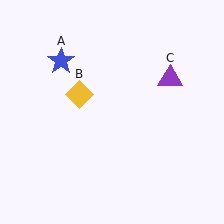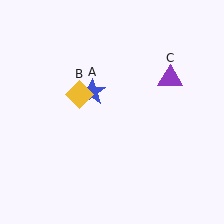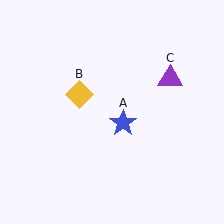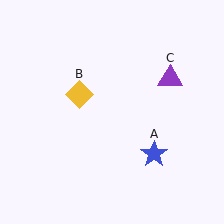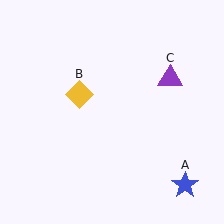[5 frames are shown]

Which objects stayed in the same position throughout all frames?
Yellow diamond (object B) and purple triangle (object C) remained stationary.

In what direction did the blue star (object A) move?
The blue star (object A) moved down and to the right.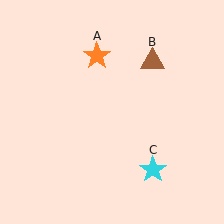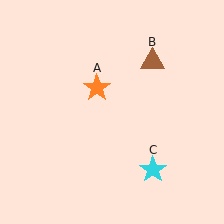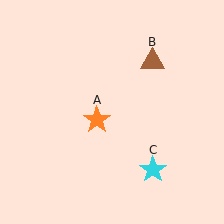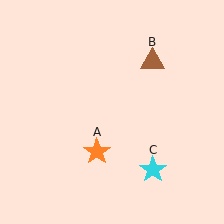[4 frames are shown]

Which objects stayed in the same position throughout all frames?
Brown triangle (object B) and cyan star (object C) remained stationary.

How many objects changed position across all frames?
1 object changed position: orange star (object A).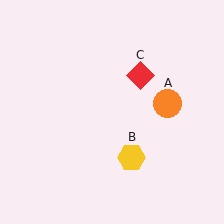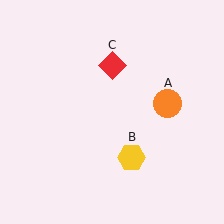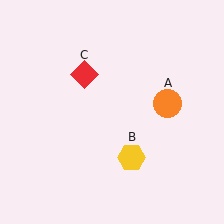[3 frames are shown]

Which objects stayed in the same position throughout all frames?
Orange circle (object A) and yellow hexagon (object B) remained stationary.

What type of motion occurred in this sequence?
The red diamond (object C) rotated counterclockwise around the center of the scene.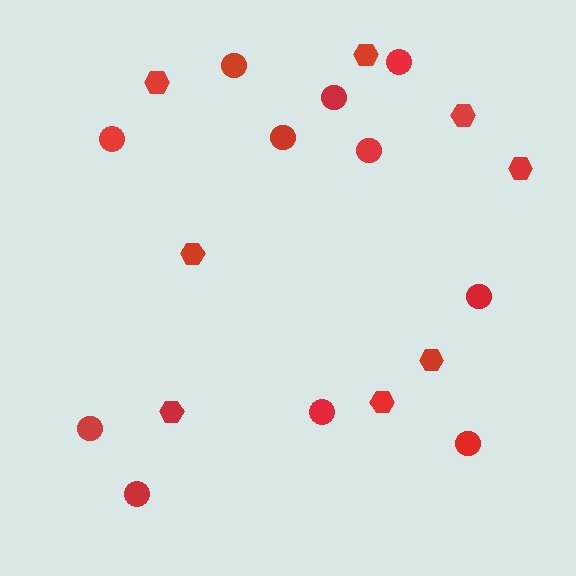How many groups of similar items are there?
There are 2 groups: one group of circles (11) and one group of hexagons (8).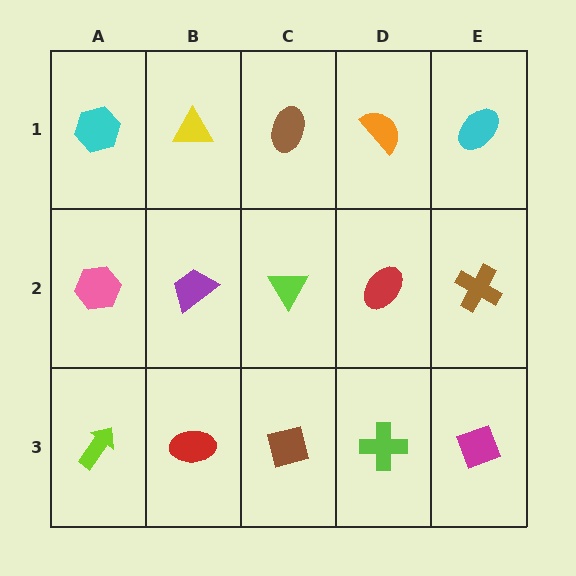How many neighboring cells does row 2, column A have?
3.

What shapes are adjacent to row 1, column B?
A purple trapezoid (row 2, column B), a cyan hexagon (row 1, column A), a brown ellipse (row 1, column C).